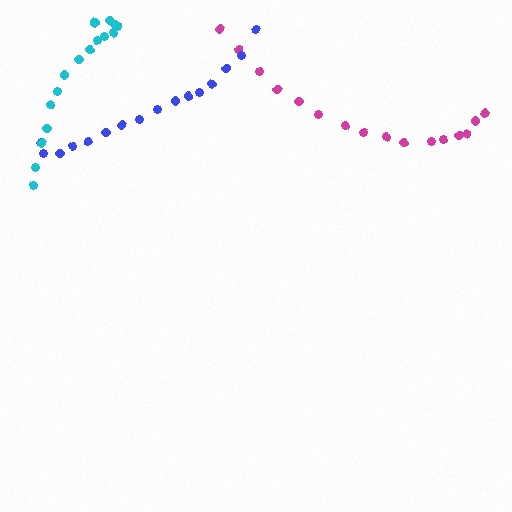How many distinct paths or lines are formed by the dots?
There are 3 distinct paths.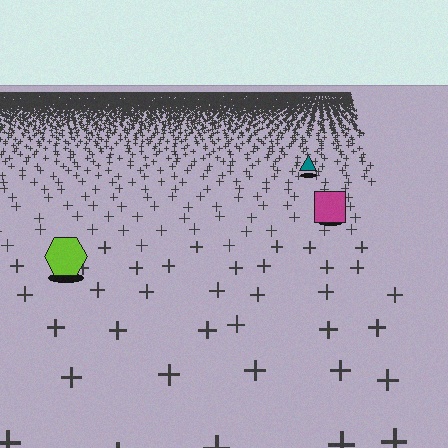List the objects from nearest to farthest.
From nearest to farthest: the lime hexagon, the magenta square, the teal triangle.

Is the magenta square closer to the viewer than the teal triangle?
Yes. The magenta square is closer — you can tell from the texture gradient: the ground texture is coarser near it.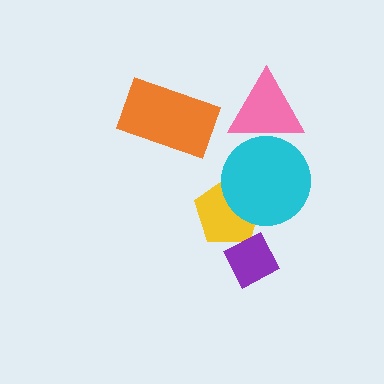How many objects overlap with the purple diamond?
1 object overlaps with the purple diamond.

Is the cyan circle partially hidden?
Yes, it is partially covered by another shape.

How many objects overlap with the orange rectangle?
0 objects overlap with the orange rectangle.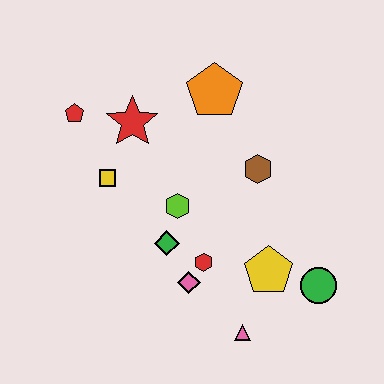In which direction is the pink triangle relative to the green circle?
The pink triangle is to the left of the green circle.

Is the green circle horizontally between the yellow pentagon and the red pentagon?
No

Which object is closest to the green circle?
The yellow pentagon is closest to the green circle.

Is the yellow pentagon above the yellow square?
No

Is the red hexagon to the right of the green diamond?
Yes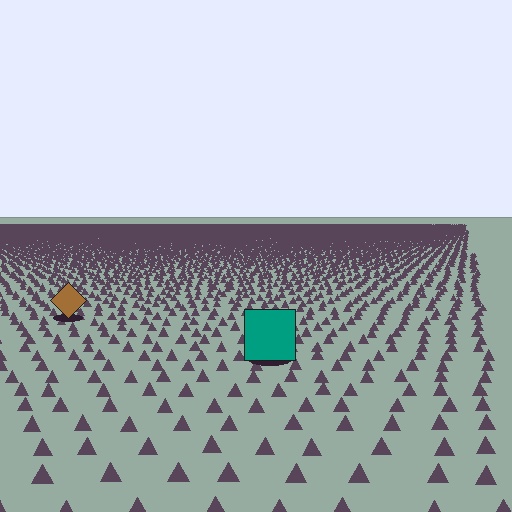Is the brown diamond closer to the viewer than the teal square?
No. The teal square is closer — you can tell from the texture gradient: the ground texture is coarser near it.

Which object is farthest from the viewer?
The brown diamond is farthest from the viewer. It appears smaller and the ground texture around it is denser.